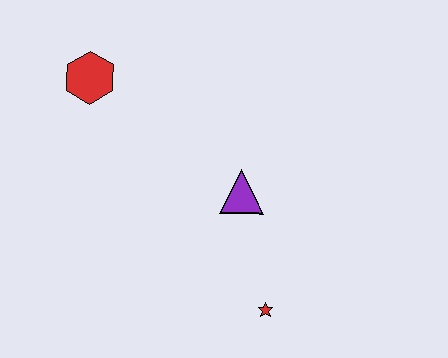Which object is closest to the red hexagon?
The purple triangle is closest to the red hexagon.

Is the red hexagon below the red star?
No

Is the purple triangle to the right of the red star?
No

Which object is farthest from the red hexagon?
The red star is farthest from the red hexagon.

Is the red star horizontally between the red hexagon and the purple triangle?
No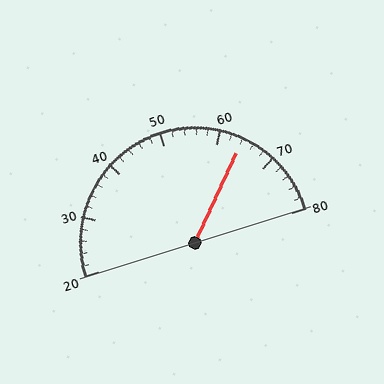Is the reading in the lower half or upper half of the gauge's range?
The reading is in the upper half of the range (20 to 80).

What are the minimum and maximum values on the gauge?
The gauge ranges from 20 to 80.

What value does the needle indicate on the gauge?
The needle indicates approximately 64.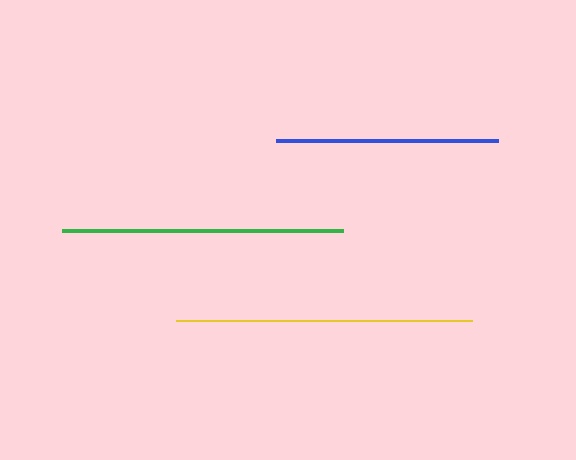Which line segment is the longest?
The yellow line is the longest at approximately 295 pixels.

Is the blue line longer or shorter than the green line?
The green line is longer than the blue line.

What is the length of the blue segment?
The blue segment is approximately 222 pixels long.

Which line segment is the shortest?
The blue line is the shortest at approximately 222 pixels.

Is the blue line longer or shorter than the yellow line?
The yellow line is longer than the blue line.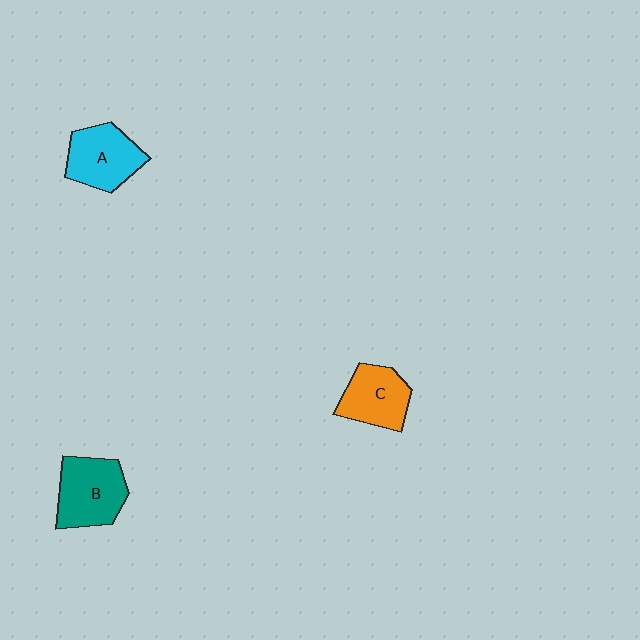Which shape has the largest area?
Shape B (teal).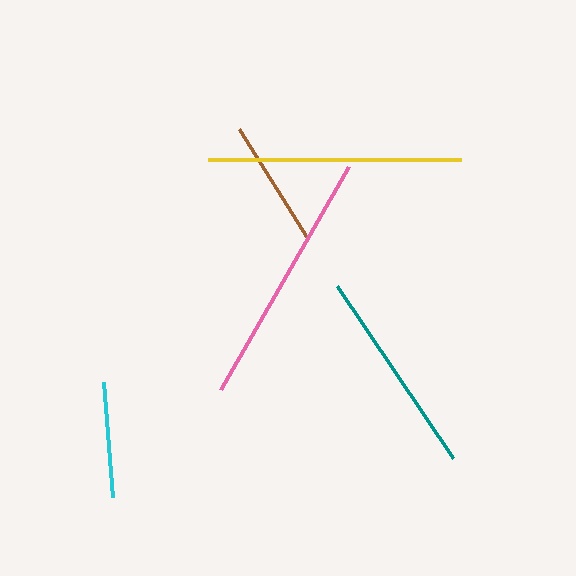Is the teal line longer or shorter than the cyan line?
The teal line is longer than the cyan line.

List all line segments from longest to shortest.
From longest to shortest: pink, yellow, teal, brown, cyan.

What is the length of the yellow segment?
The yellow segment is approximately 253 pixels long.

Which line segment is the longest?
The pink line is the longest at approximately 257 pixels.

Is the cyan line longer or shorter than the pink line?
The pink line is longer than the cyan line.